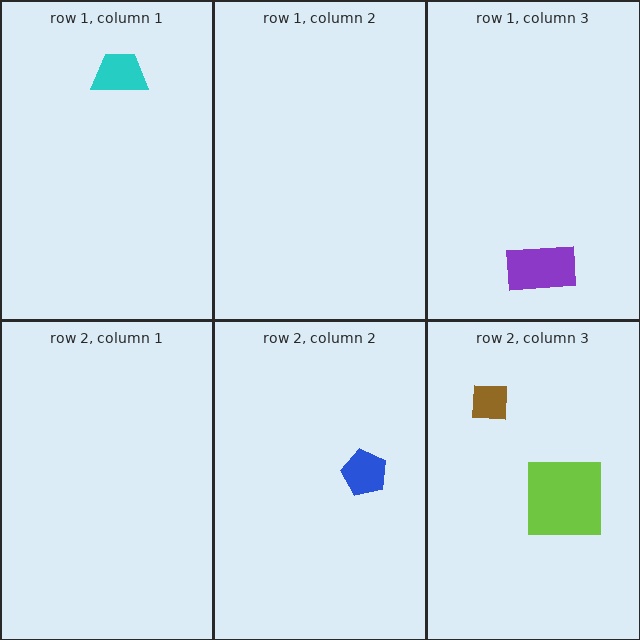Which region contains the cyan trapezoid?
The row 1, column 1 region.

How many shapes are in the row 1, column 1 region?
1.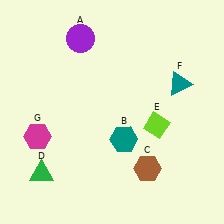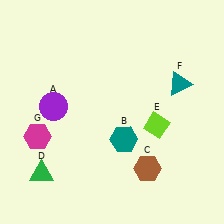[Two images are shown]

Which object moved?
The purple circle (A) moved down.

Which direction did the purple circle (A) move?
The purple circle (A) moved down.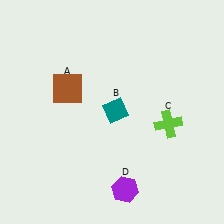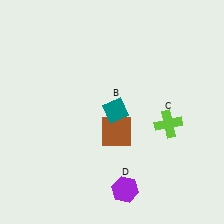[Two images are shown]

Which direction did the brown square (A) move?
The brown square (A) moved right.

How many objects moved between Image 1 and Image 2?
1 object moved between the two images.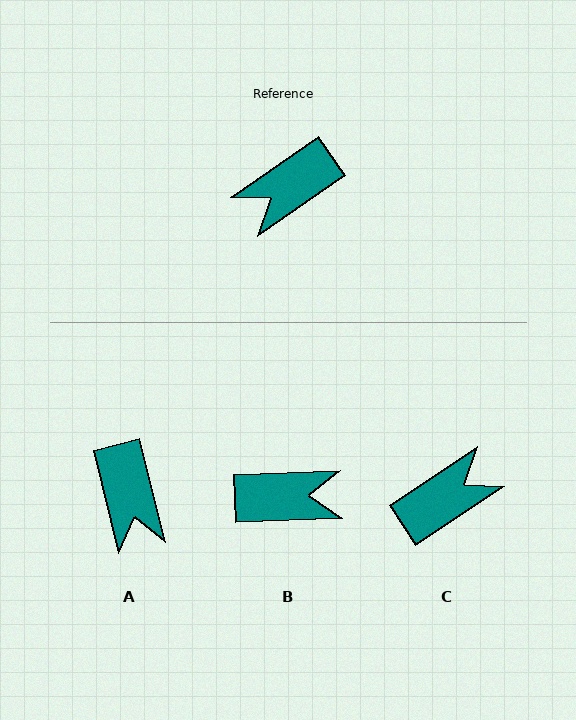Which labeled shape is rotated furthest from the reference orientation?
C, about 179 degrees away.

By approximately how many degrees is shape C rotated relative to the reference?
Approximately 179 degrees counter-clockwise.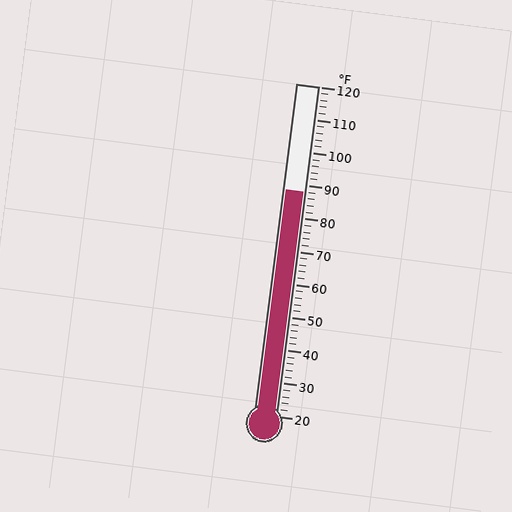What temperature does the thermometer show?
The thermometer shows approximately 88°F.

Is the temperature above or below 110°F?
The temperature is below 110°F.